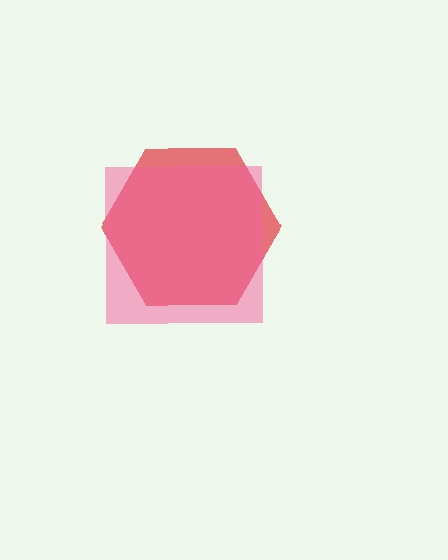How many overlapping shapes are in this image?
There are 2 overlapping shapes in the image.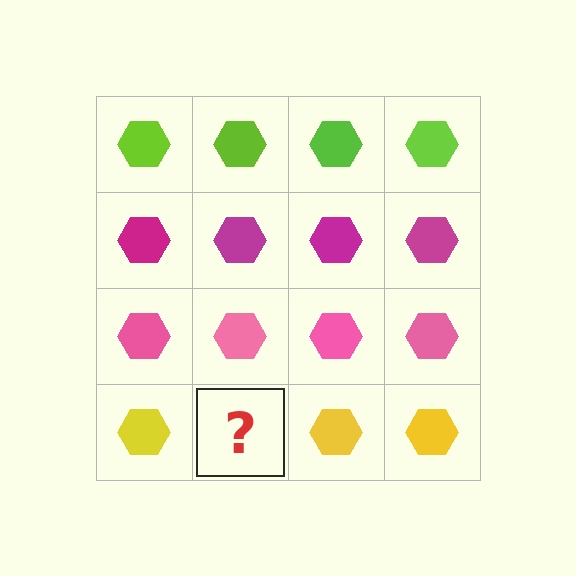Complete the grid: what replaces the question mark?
The question mark should be replaced with a yellow hexagon.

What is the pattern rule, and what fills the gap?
The rule is that each row has a consistent color. The gap should be filled with a yellow hexagon.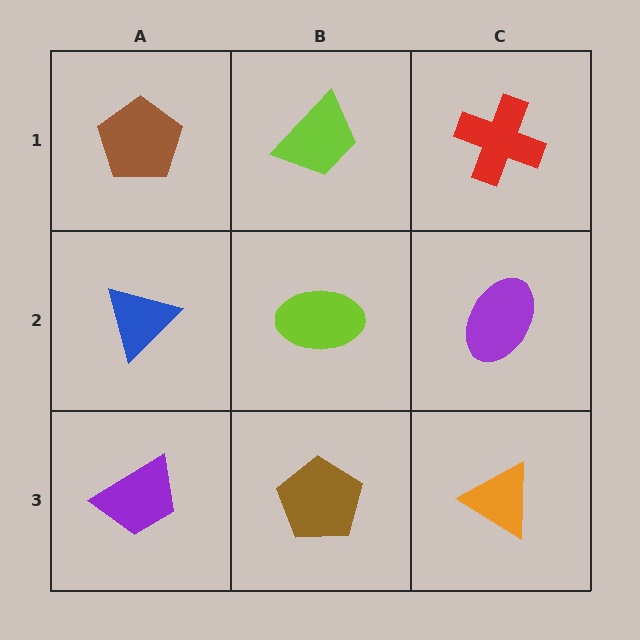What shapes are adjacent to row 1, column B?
A lime ellipse (row 2, column B), a brown pentagon (row 1, column A), a red cross (row 1, column C).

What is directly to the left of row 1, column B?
A brown pentagon.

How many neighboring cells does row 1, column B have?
3.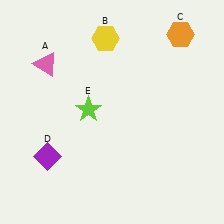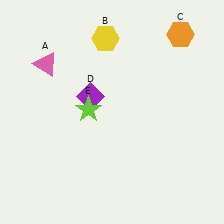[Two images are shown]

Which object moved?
The purple diamond (D) moved up.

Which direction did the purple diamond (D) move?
The purple diamond (D) moved up.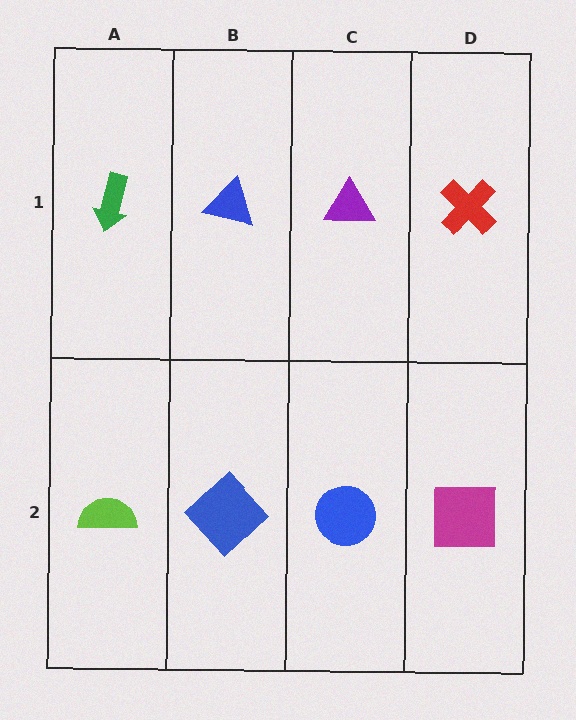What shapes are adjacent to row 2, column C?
A purple triangle (row 1, column C), a blue diamond (row 2, column B), a magenta square (row 2, column D).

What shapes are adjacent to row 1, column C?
A blue circle (row 2, column C), a blue triangle (row 1, column B), a red cross (row 1, column D).